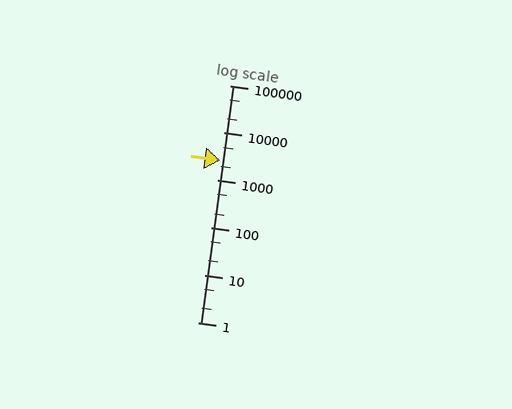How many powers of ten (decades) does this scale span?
The scale spans 5 decades, from 1 to 100000.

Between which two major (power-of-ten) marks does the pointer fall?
The pointer is between 1000 and 10000.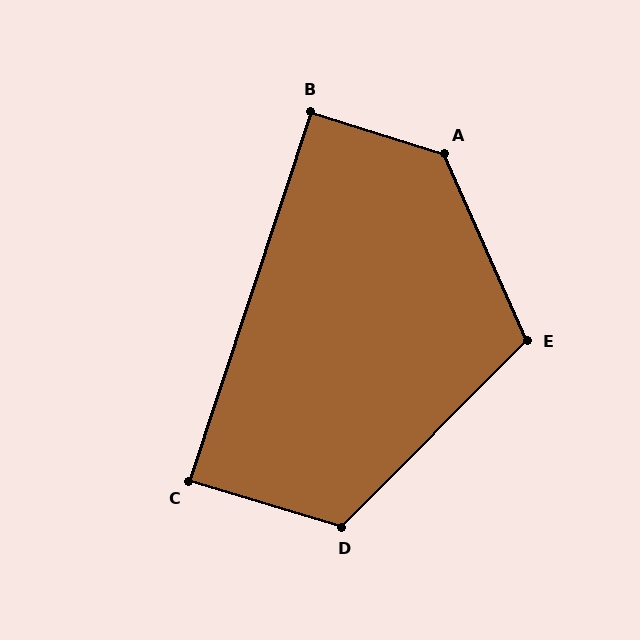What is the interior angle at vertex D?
Approximately 118 degrees (obtuse).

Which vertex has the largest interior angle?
A, at approximately 131 degrees.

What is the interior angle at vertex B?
Approximately 91 degrees (approximately right).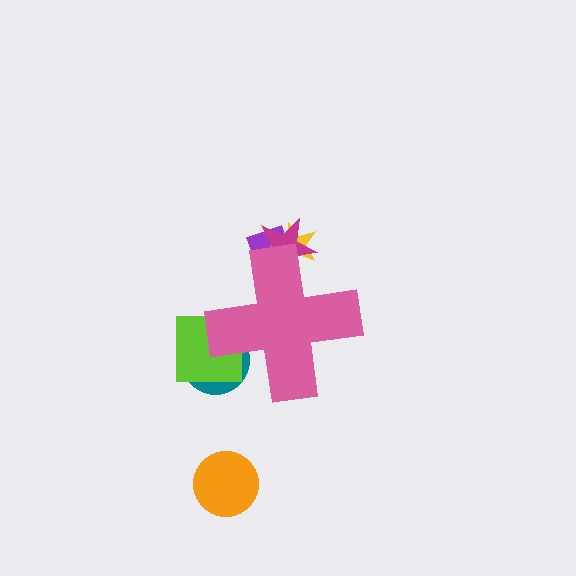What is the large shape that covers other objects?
A pink cross.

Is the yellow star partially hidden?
Yes, the yellow star is partially hidden behind the pink cross.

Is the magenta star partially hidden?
Yes, the magenta star is partially hidden behind the pink cross.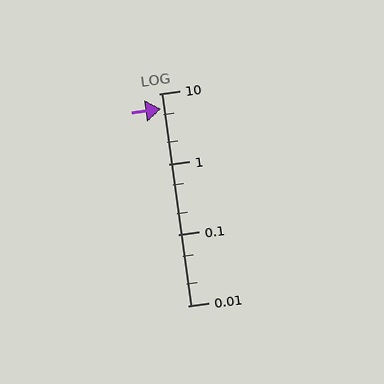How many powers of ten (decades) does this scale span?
The scale spans 3 decades, from 0.01 to 10.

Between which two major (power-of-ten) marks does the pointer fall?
The pointer is between 1 and 10.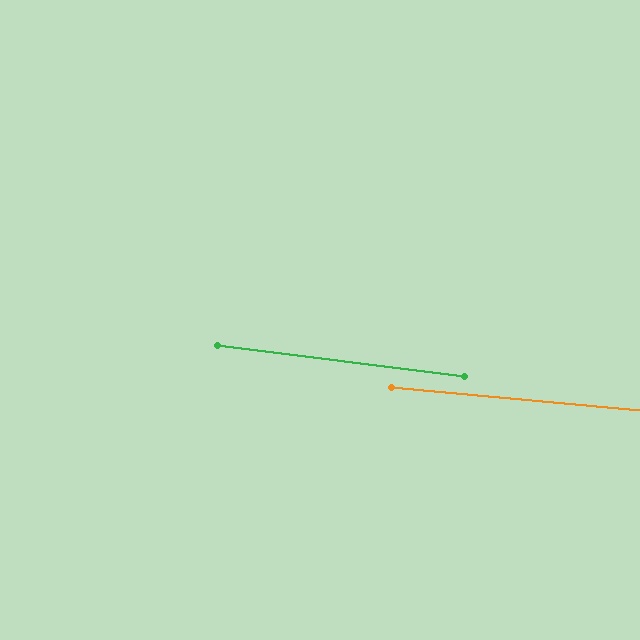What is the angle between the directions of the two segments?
Approximately 2 degrees.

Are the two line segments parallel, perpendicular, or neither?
Parallel — their directions differ by only 1.9°.